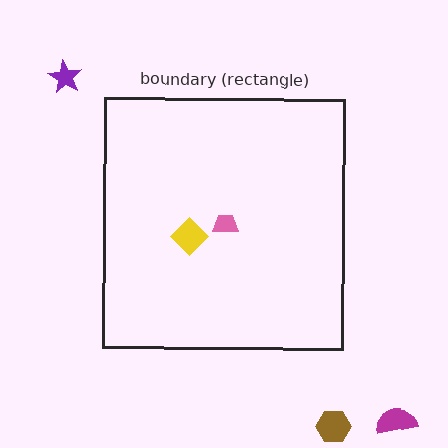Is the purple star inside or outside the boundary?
Outside.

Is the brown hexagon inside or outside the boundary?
Outside.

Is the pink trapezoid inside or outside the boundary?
Inside.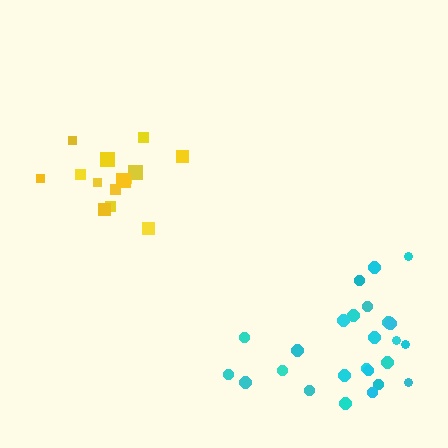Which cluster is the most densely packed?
Yellow.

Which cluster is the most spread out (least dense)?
Cyan.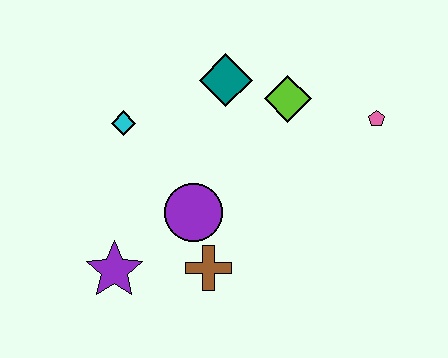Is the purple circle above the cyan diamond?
No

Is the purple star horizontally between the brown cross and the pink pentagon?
No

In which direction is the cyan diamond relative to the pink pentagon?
The cyan diamond is to the left of the pink pentagon.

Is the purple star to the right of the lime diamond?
No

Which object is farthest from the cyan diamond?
The pink pentagon is farthest from the cyan diamond.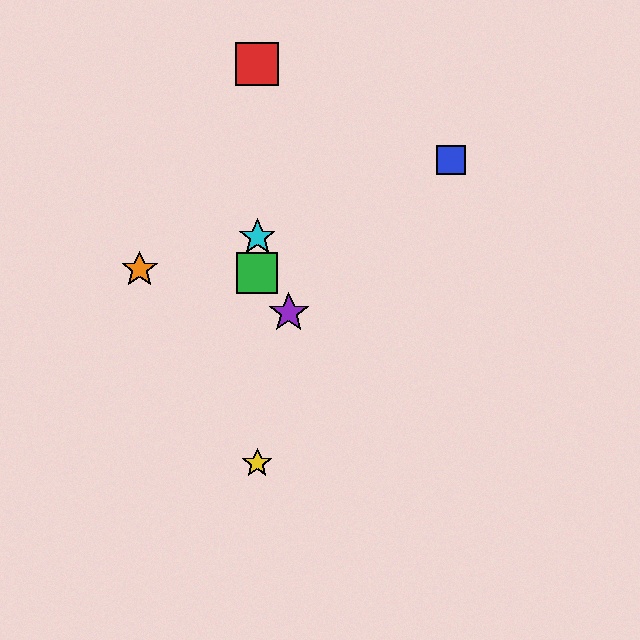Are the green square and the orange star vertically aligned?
No, the green square is at x≈257 and the orange star is at x≈140.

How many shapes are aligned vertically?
4 shapes (the red square, the green square, the yellow star, the cyan star) are aligned vertically.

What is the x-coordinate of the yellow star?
The yellow star is at x≈257.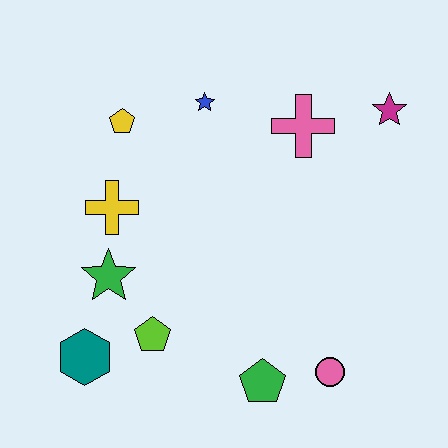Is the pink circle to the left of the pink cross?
No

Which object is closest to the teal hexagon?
The lime pentagon is closest to the teal hexagon.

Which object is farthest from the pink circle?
The yellow pentagon is farthest from the pink circle.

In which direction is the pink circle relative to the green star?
The pink circle is to the right of the green star.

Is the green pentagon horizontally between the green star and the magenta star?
Yes